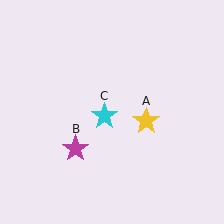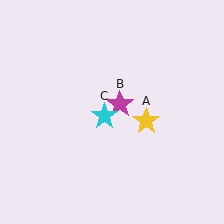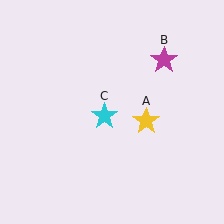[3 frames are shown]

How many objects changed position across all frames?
1 object changed position: magenta star (object B).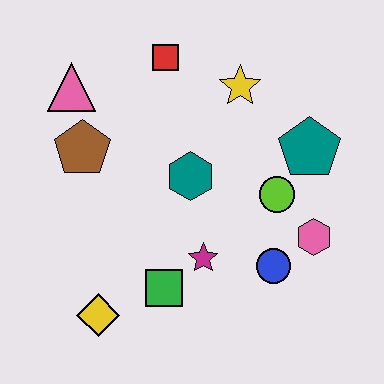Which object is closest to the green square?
The magenta star is closest to the green square.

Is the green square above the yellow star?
No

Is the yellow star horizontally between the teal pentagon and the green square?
Yes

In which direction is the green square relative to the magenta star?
The green square is to the left of the magenta star.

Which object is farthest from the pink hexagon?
The pink triangle is farthest from the pink hexagon.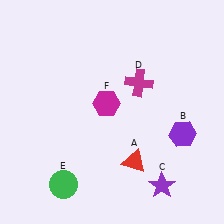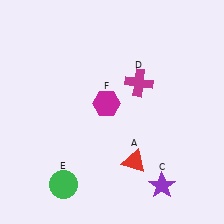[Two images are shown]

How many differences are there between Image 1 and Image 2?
There is 1 difference between the two images.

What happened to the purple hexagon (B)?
The purple hexagon (B) was removed in Image 2. It was in the bottom-right area of Image 1.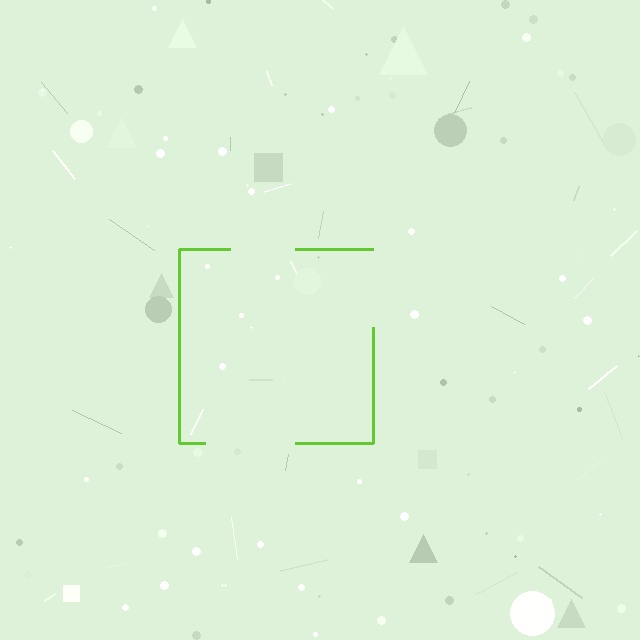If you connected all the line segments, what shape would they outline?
They would outline a square.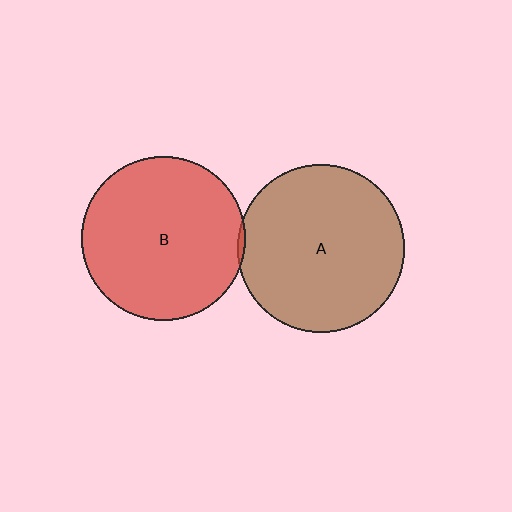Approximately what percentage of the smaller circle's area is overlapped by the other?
Approximately 5%.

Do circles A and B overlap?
Yes.